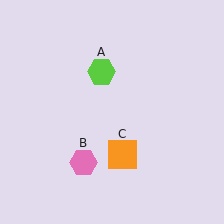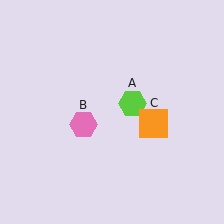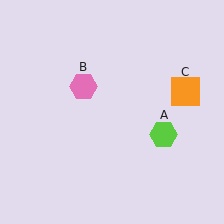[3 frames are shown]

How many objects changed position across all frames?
3 objects changed position: lime hexagon (object A), pink hexagon (object B), orange square (object C).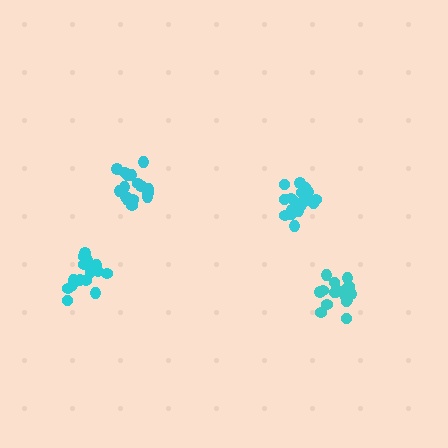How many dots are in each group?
Group 1: 20 dots, Group 2: 17 dots, Group 3: 18 dots, Group 4: 16 dots (71 total).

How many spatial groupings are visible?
There are 4 spatial groupings.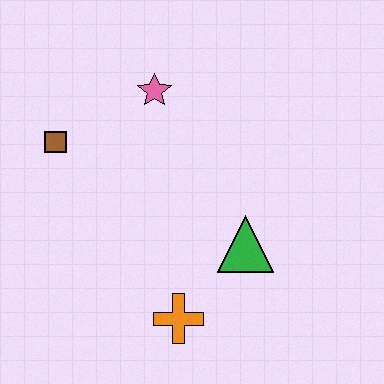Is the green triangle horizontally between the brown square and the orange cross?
No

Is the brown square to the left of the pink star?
Yes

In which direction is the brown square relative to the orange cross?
The brown square is above the orange cross.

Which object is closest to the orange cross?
The green triangle is closest to the orange cross.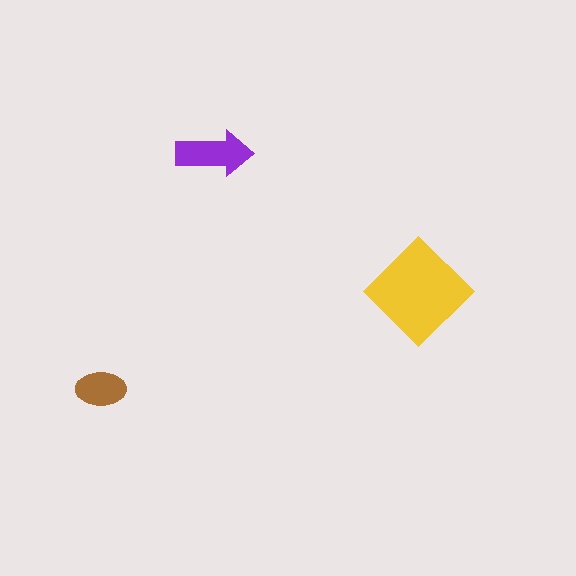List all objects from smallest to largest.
The brown ellipse, the purple arrow, the yellow diamond.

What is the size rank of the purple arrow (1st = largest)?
2nd.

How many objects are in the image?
There are 3 objects in the image.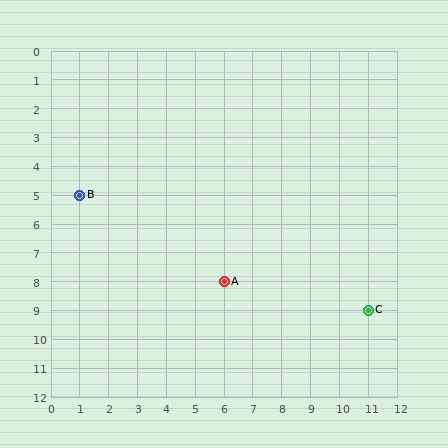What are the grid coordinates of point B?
Point B is at grid coordinates (1, 5).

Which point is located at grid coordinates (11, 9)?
Point C is at (11, 9).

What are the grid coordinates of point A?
Point A is at grid coordinates (6, 8).